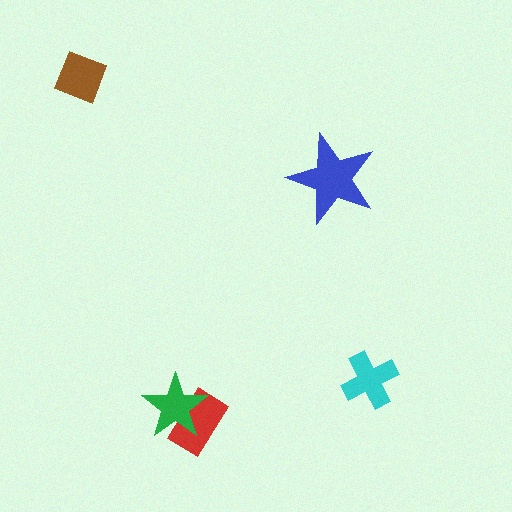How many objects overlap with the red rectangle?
1 object overlaps with the red rectangle.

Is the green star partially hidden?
No, no other shape covers it.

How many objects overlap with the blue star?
0 objects overlap with the blue star.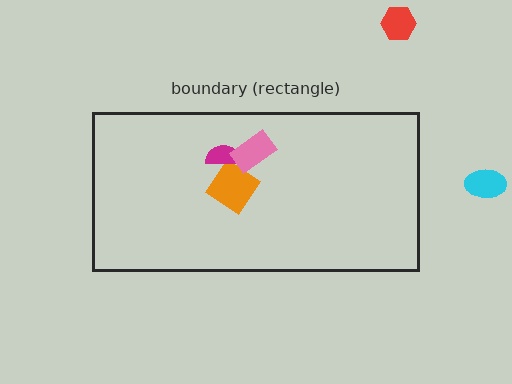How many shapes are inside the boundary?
3 inside, 2 outside.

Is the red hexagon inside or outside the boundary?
Outside.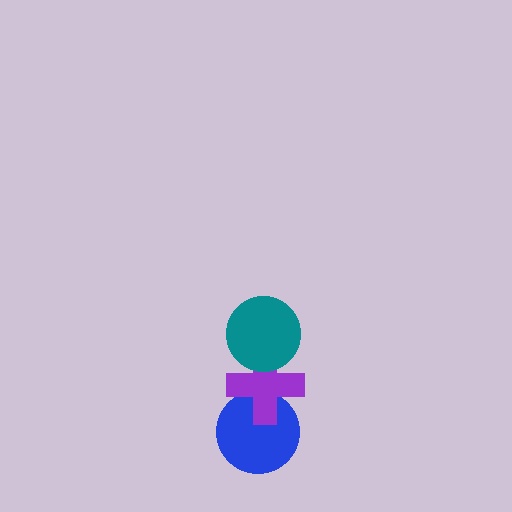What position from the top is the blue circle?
The blue circle is 3rd from the top.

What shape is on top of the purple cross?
The teal circle is on top of the purple cross.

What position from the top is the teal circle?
The teal circle is 1st from the top.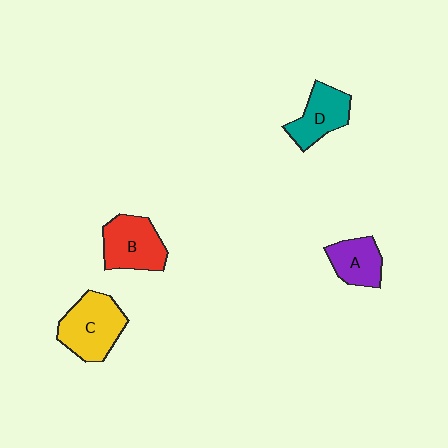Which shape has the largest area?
Shape C (yellow).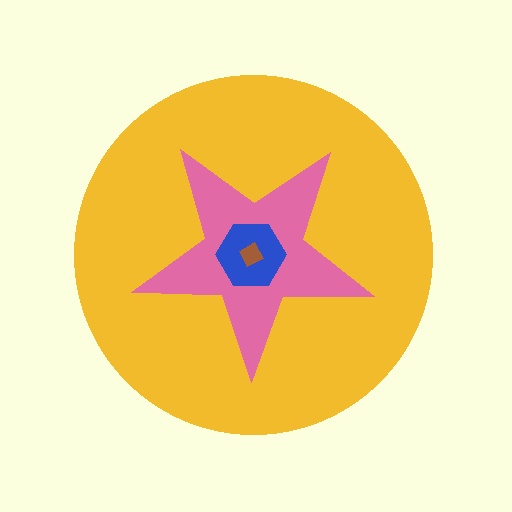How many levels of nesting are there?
4.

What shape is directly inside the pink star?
The blue hexagon.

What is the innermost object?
The brown square.